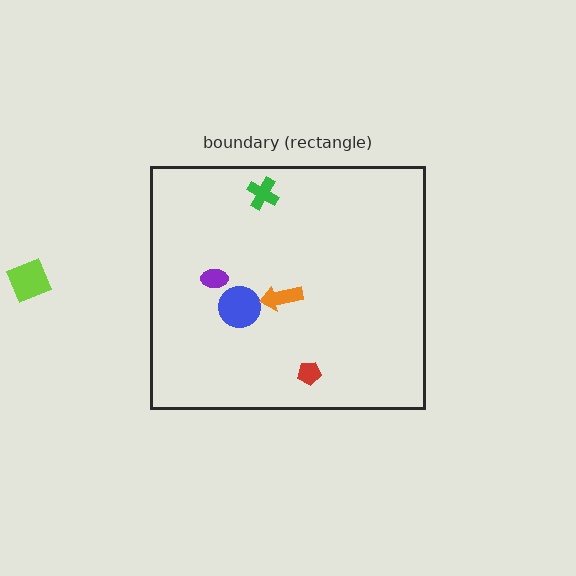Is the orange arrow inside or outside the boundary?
Inside.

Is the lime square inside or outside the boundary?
Outside.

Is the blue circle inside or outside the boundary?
Inside.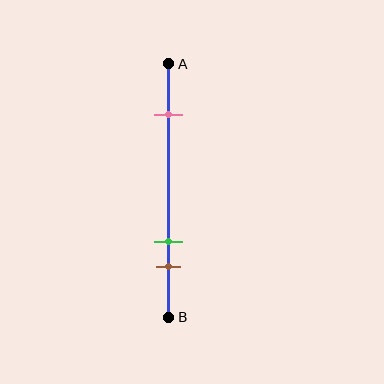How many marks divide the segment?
There are 3 marks dividing the segment.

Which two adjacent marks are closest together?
The green and brown marks are the closest adjacent pair.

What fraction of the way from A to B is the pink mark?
The pink mark is approximately 20% (0.2) of the way from A to B.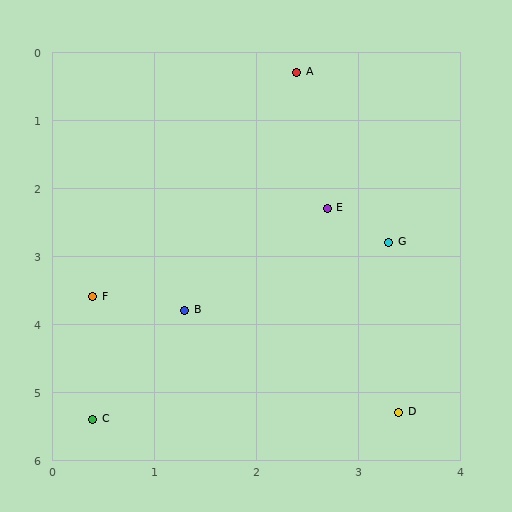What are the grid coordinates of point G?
Point G is at approximately (3.3, 2.8).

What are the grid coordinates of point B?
Point B is at approximately (1.3, 3.8).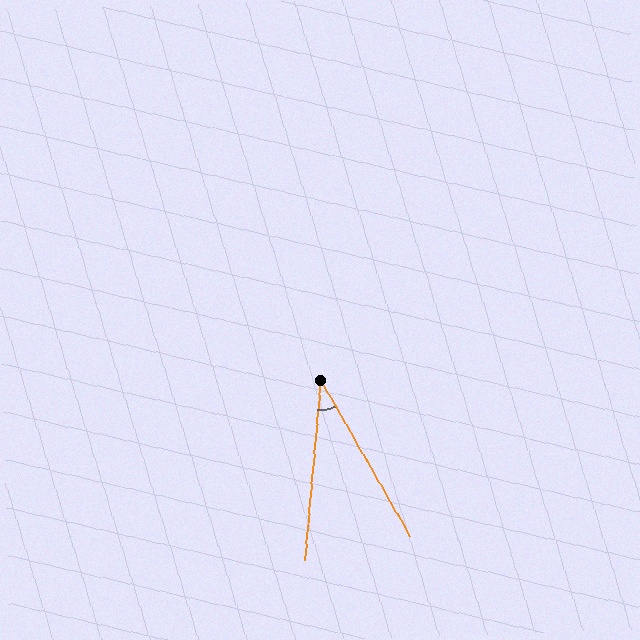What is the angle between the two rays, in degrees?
Approximately 35 degrees.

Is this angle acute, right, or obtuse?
It is acute.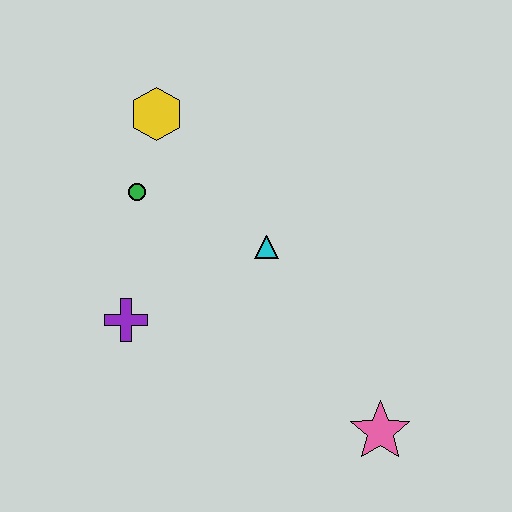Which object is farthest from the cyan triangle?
The pink star is farthest from the cyan triangle.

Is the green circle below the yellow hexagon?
Yes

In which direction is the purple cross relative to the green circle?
The purple cross is below the green circle.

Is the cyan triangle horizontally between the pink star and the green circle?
Yes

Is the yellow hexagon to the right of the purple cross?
Yes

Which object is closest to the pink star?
The cyan triangle is closest to the pink star.